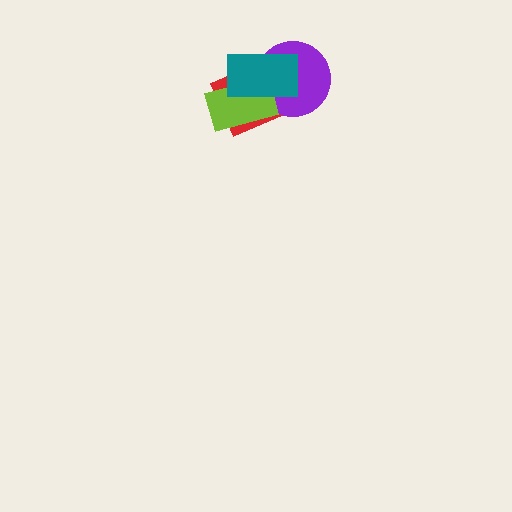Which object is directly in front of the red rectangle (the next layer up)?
The purple circle is directly in front of the red rectangle.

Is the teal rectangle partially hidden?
No, no other shape covers it.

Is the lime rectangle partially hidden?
Yes, it is partially covered by another shape.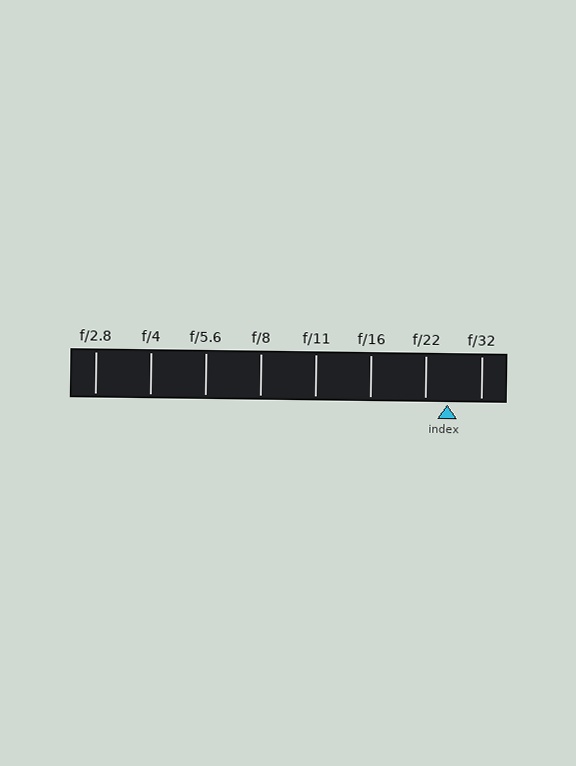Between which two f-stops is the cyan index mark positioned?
The index mark is between f/22 and f/32.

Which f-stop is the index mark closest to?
The index mark is closest to f/22.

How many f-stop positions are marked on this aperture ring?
There are 8 f-stop positions marked.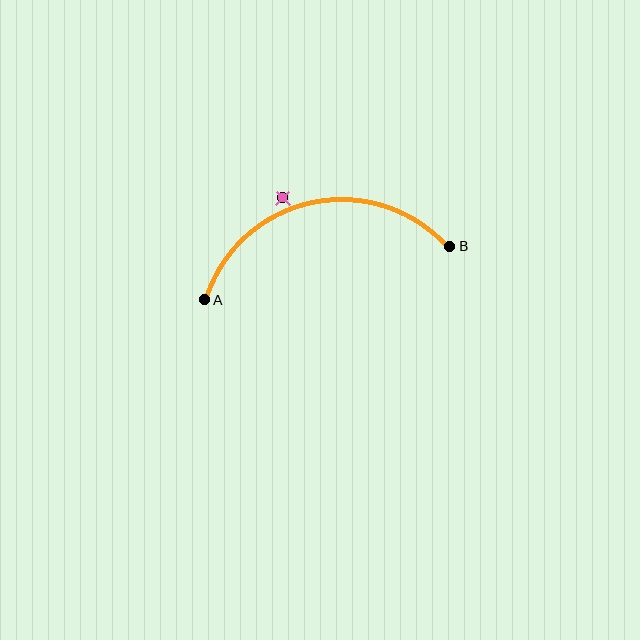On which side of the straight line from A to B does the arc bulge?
The arc bulges above the straight line connecting A and B.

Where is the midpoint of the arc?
The arc midpoint is the point on the curve farthest from the straight line joining A and B. It sits above that line.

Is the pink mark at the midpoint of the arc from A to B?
No — the pink mark does not lie on the arc at all. It sits slightly outside the curve.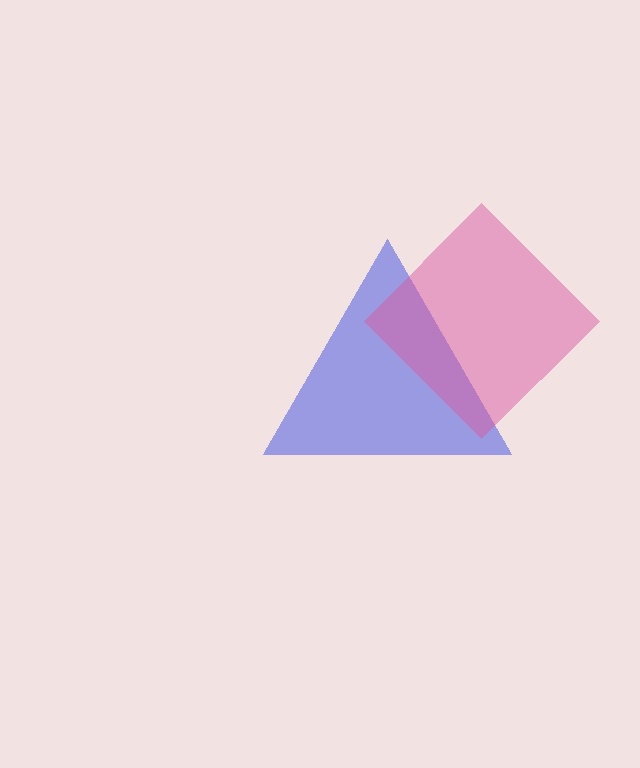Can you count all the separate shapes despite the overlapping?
Yes, there are 2 separate shapes.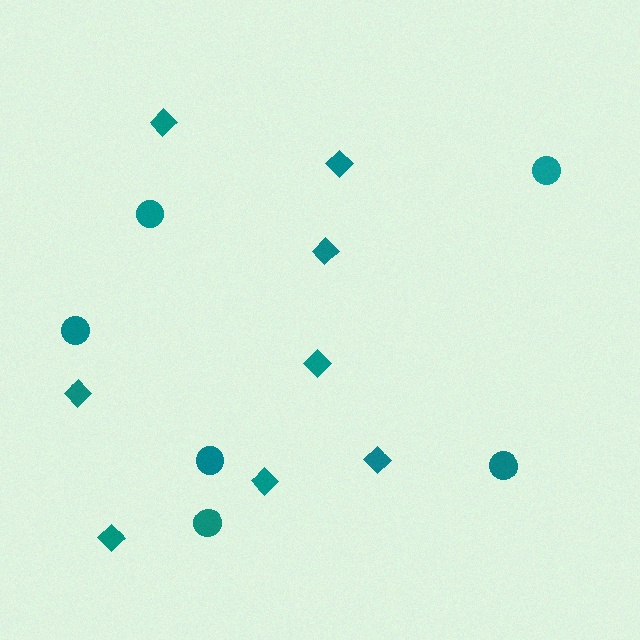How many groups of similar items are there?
There are 2 groups: one group of diamonds (8) and one group of circles (6).